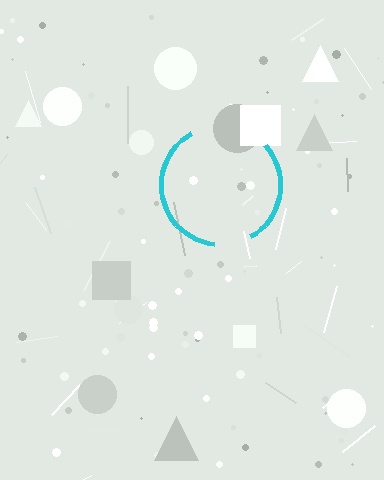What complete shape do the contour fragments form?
The contour fragments form a circle.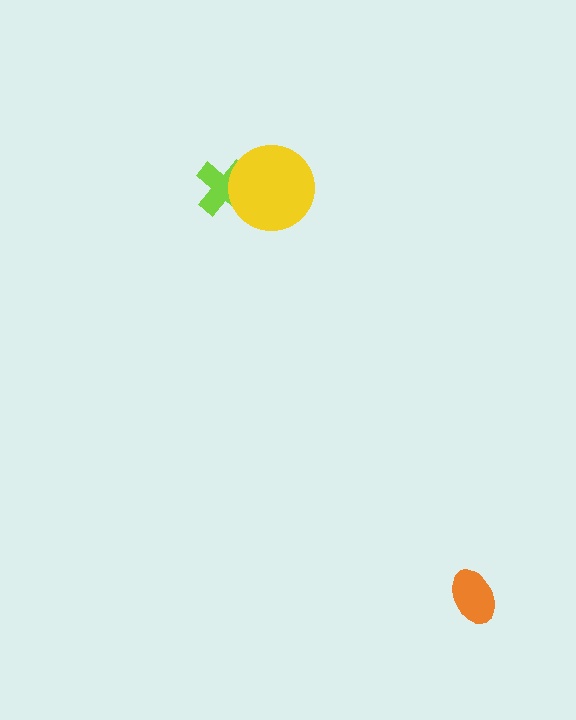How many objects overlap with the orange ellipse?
0 objects overlap with the orange ellipse.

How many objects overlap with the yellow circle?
1 object overlaps with the yellow circle.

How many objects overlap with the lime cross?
1 object overlaps with the lime cross.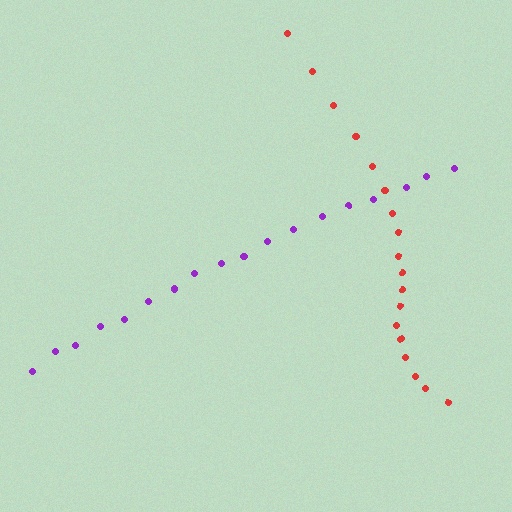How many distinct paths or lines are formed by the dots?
There are 2 distinct paths.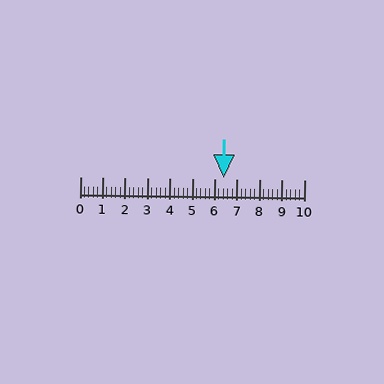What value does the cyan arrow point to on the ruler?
The cyan arrow points to approximately 6.4.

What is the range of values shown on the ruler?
The ruler shows values from 0 to 10.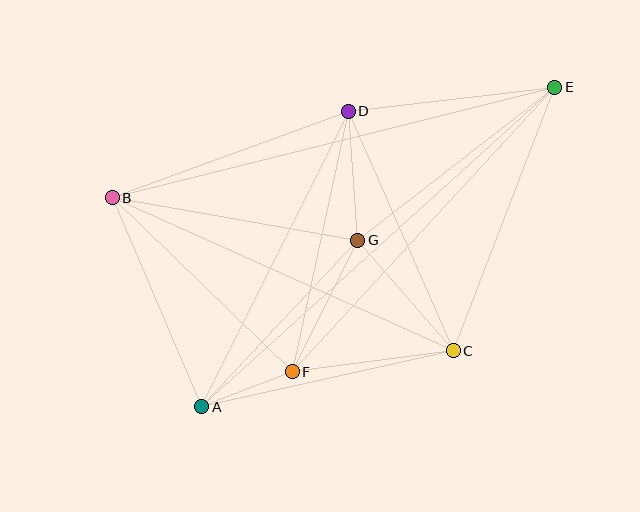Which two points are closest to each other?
Points A and F are closest to each other.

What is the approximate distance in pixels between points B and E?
The distance between B and E is approximately 456 pixels.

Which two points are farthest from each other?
Points A and E are farthest from each other.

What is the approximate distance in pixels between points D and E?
The distance between D and E is approximately 208 pixels.